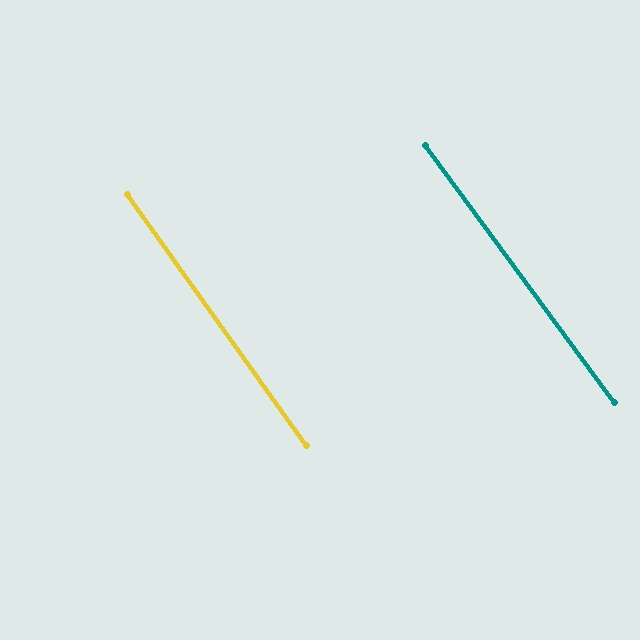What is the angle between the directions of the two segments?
Approximately 1 degree.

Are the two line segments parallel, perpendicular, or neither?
Parallel — their directions differ by only 0.9°.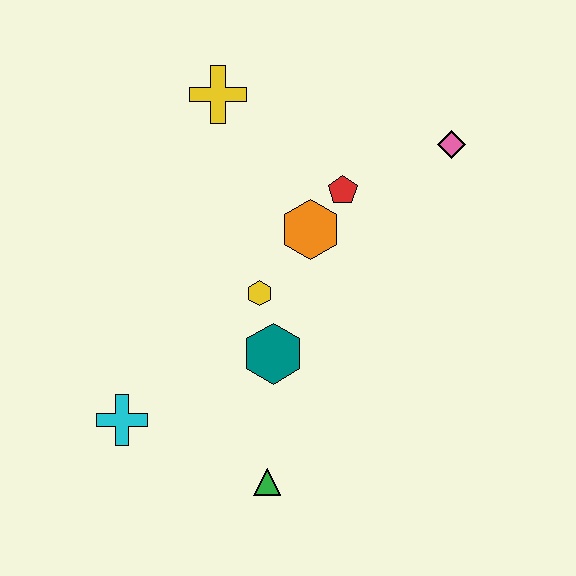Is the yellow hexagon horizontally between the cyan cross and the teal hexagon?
Yes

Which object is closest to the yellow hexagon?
The teal hexagon is closest to the yellow hexagon.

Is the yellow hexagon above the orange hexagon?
No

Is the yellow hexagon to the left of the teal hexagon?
Yes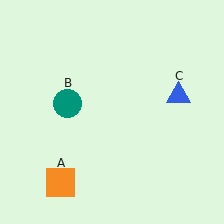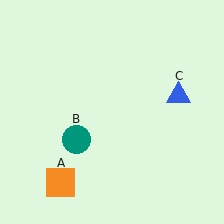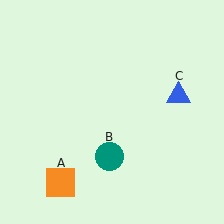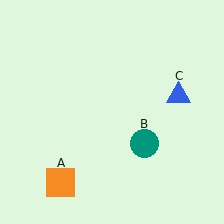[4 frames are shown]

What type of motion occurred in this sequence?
The teal circle (object B) rotated counterclockwise around the center of the scene.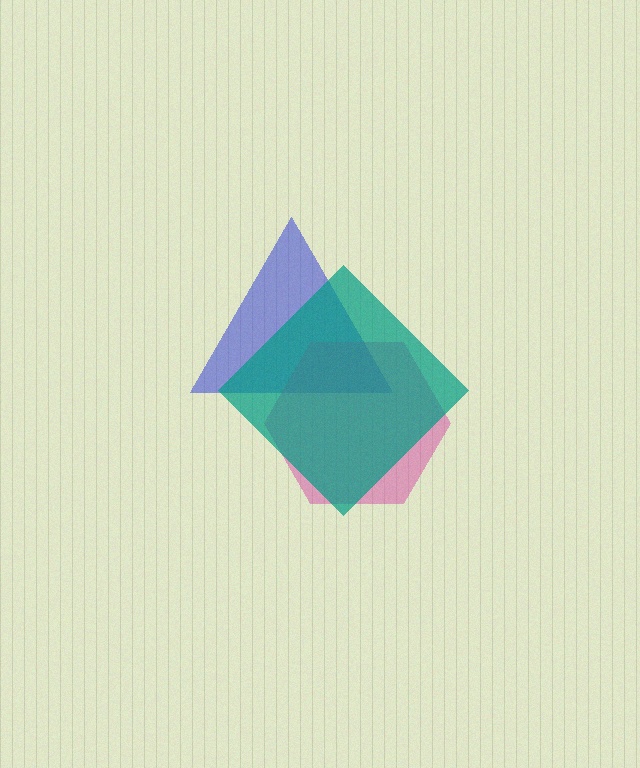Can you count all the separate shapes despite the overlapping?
Yes, there are 3 separate shapes.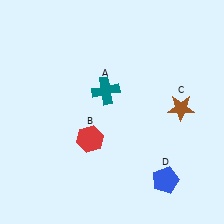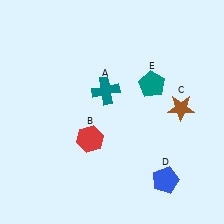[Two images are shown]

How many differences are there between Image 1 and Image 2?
There is 1 difference between the two images.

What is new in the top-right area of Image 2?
A teal pentagon (E) was added in the top-right area of Image 2.